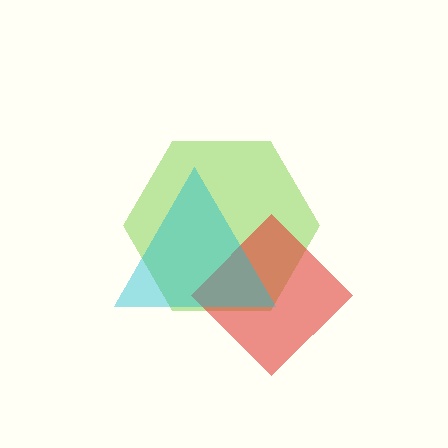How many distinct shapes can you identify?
There are 3 distinct shapes: a lime hexagon, a red diamond, a cyan triangle.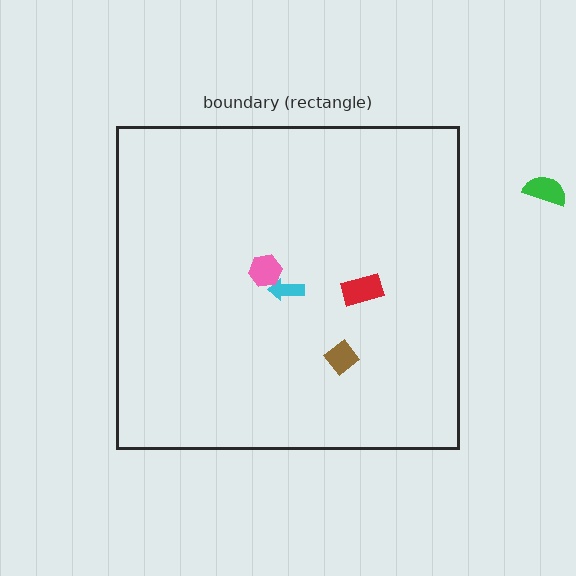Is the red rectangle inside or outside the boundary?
Inside.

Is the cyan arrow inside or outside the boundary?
Inside.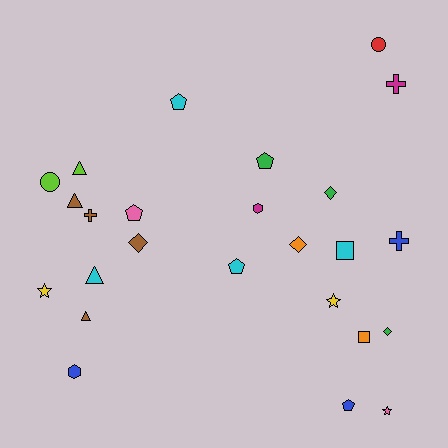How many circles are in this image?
There are 2 circles.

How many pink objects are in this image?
There are 2 pink objects.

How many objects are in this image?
There are 25 objects.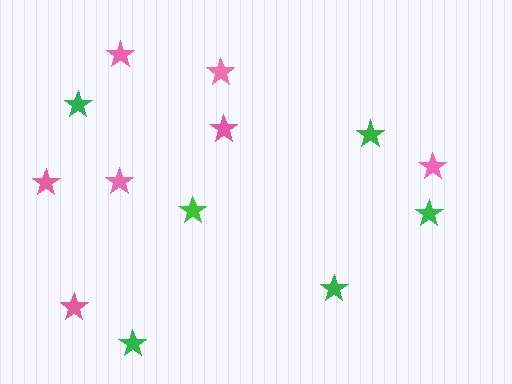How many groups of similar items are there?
There are 2 groups: one group of pink stars (7) and one group of green stars (6).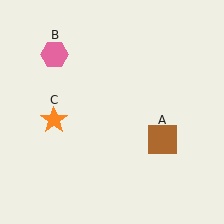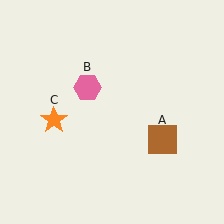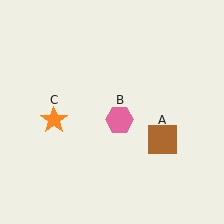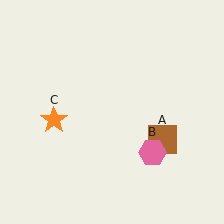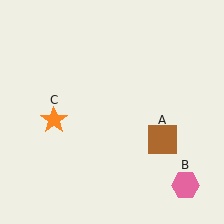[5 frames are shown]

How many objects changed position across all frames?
1 object changed position: pink hexagon (object B).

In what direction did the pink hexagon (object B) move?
The pink hexagon (object B) moved down and to the right.